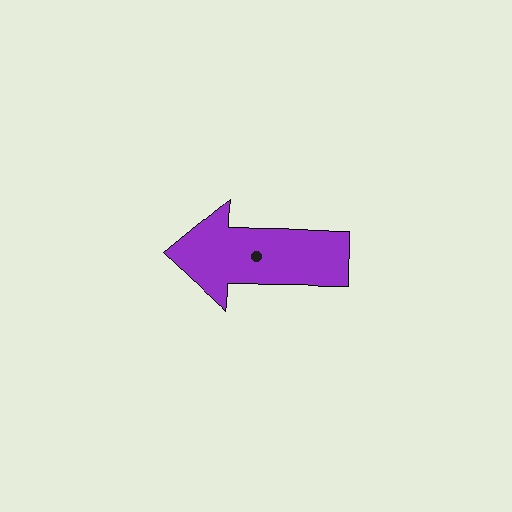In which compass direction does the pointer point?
West.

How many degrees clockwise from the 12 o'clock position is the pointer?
Approximately 271 degrees.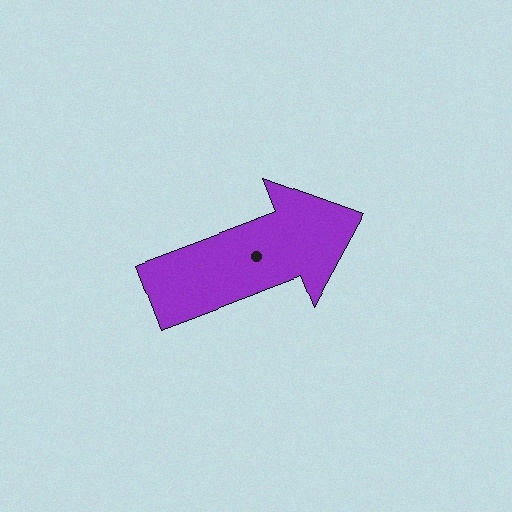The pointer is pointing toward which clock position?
Roughly 2 o'clock.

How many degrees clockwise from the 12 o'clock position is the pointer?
Approximately 69 degrees.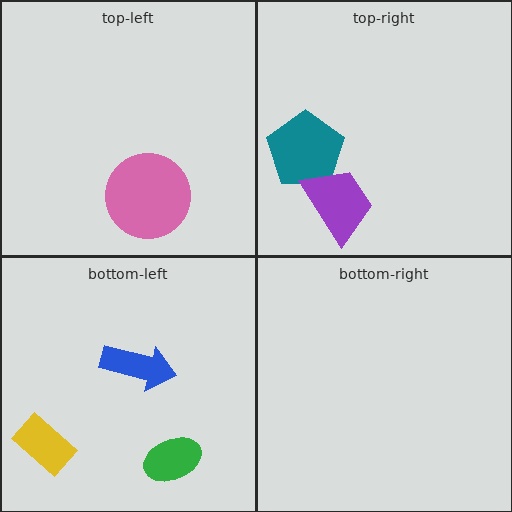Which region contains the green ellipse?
The bottom-left region.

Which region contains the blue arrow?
The bottom-left region.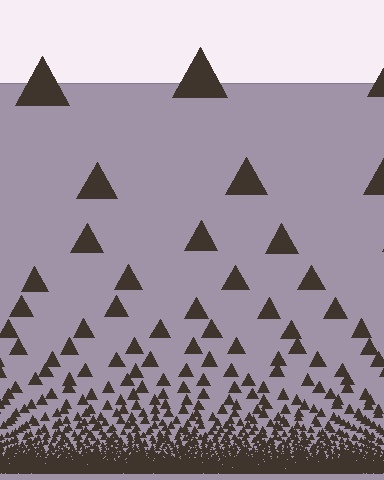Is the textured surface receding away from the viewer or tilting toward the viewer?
The surface appears to tilt toward the viewer. Texture elements get larger and sparser toward the top.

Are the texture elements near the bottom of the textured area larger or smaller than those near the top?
Smaller. The gradient is inverted — elements near the bottom are smaller and denser.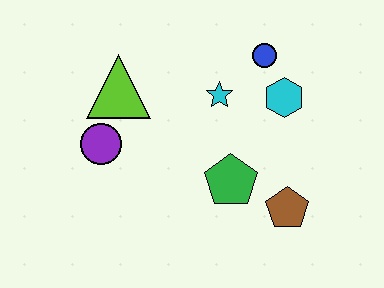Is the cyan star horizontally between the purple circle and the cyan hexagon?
Yes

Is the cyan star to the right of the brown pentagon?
No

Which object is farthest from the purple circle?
The brown pentagon is farthest from the purple circle.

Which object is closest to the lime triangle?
The purple circle is closest to the lime triangle.